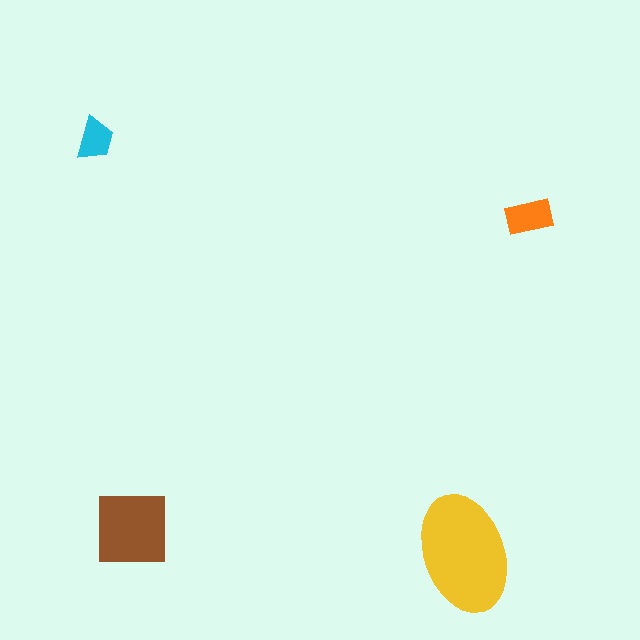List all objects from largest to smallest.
The yellow ellipse, the brown square, the orange rectangle, the cyan trapezoid.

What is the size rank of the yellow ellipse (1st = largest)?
1st.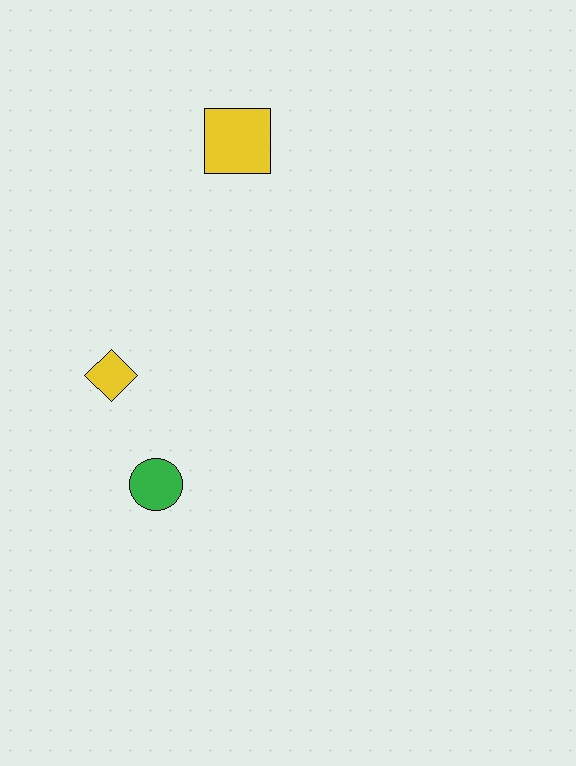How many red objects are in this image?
There are no red objects.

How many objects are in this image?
There are 3 objects.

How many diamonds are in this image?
There is 1 diamond.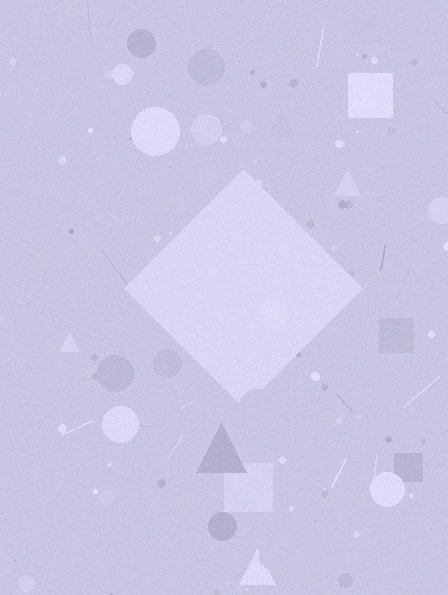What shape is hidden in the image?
A diamond is hidden in the image.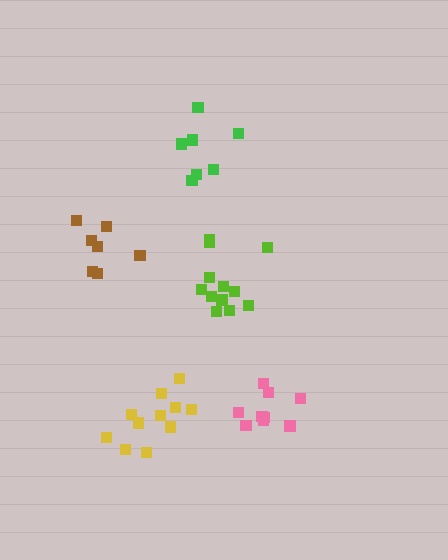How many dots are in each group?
Group 1: 10 dots, Group 2: 7 dots, Group 3: 7 dots, Group 4: 12 dots, Group 5: 11 dots (47 total).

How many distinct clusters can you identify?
There are 5 distinct clusters.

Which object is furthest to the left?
The brown cluster is leftmost.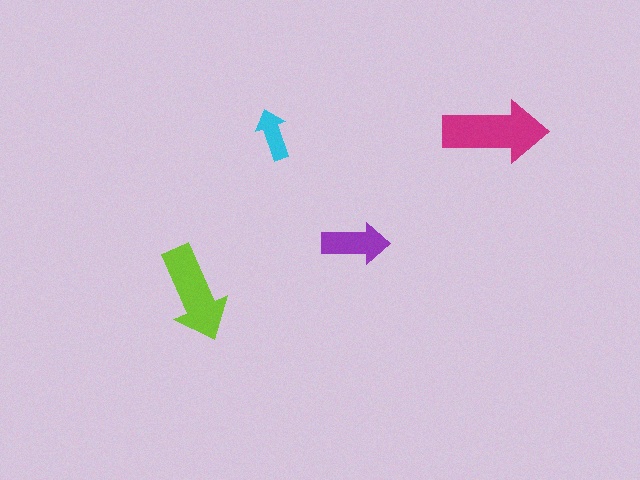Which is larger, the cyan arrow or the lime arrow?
The lime one.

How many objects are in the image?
There are 4 objects in the image.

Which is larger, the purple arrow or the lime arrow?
The lime one.